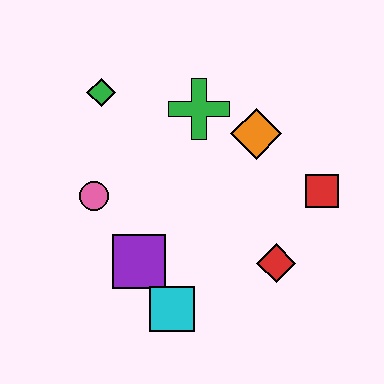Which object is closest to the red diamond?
The red square is closest to the red diamond.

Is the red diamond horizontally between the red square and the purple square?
Yes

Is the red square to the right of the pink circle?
Yes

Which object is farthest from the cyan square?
The green diamond is farthest from the cyan square.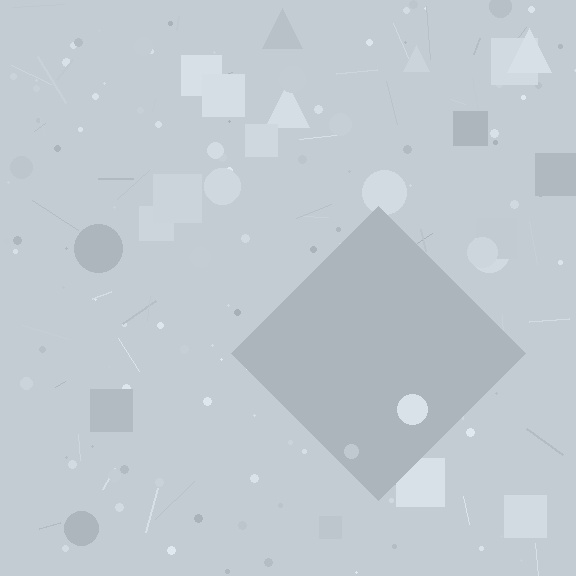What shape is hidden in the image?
A diamond is hidden in the image.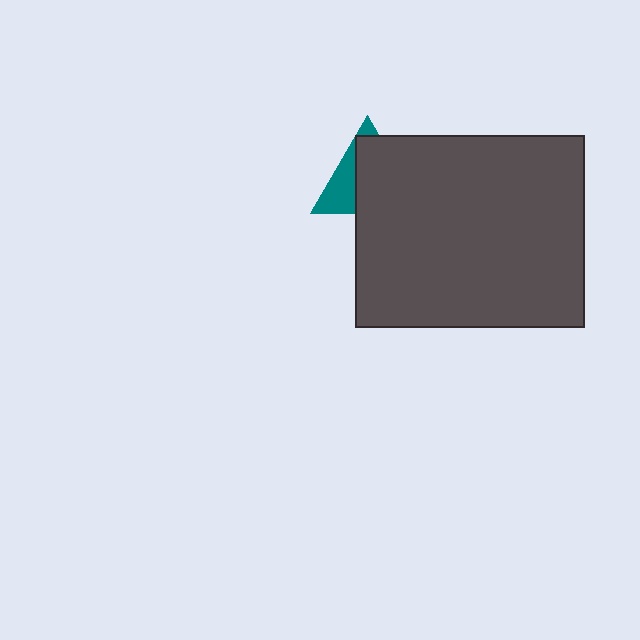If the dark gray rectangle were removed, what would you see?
You would see the complete teal triangle.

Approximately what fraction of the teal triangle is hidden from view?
Roughly 64% of the teal triangle is hidden behind the dark gray rectangle.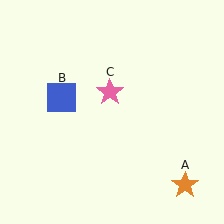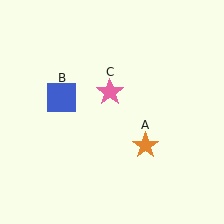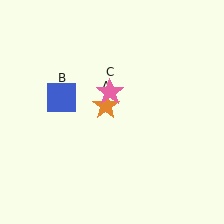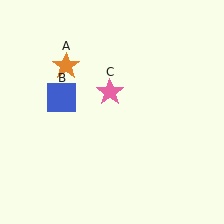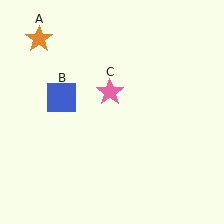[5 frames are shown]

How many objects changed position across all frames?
1 object changed position: orange star (object A).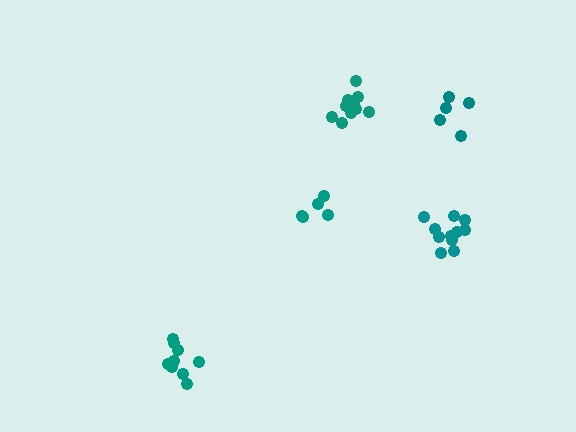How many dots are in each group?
Group 1: 6 dots, Group 2: 11 dots, Group 3: 9 dots, Group 4: 11 dots, Group 5: 5 dots (42 total).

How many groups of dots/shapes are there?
There are 5 groups.